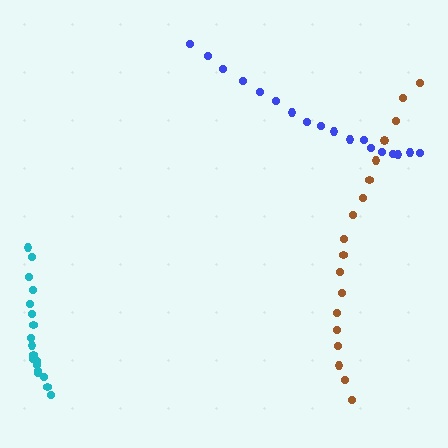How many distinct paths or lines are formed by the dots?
There are 3 distinct paths.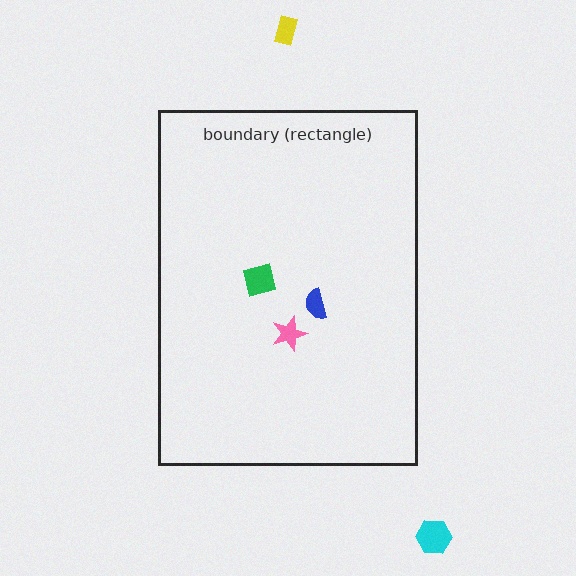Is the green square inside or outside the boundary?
Inside.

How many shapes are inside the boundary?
3 inside, 2 outside.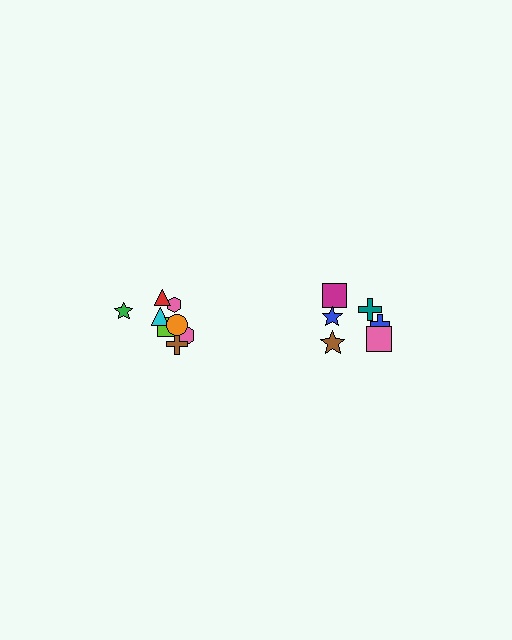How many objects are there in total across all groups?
There are 14 objects.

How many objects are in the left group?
There are 8 objects.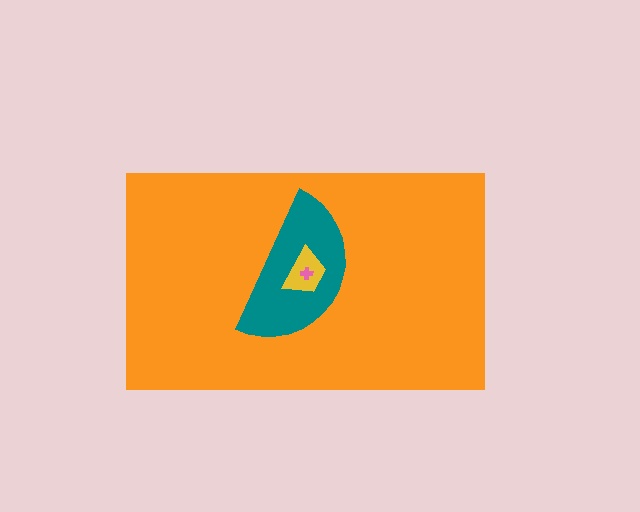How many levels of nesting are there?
4.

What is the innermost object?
The pink cross.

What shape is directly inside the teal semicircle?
The yellow trapezoid.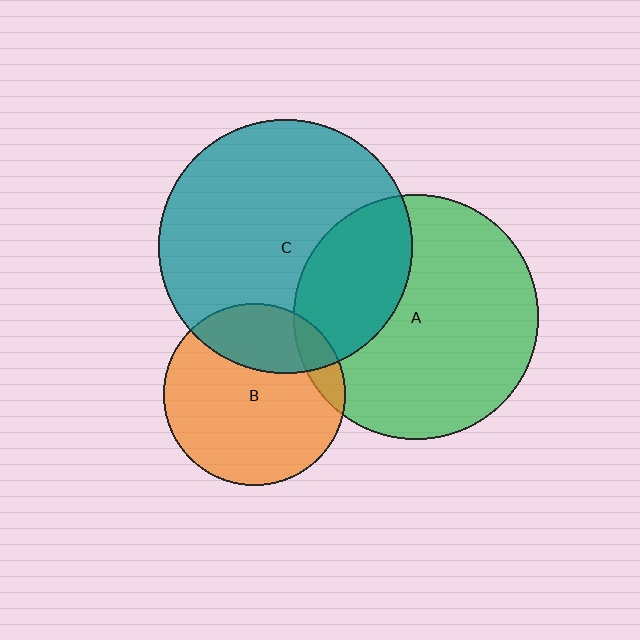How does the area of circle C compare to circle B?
Approximately 1.9 times.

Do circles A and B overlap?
Yes.